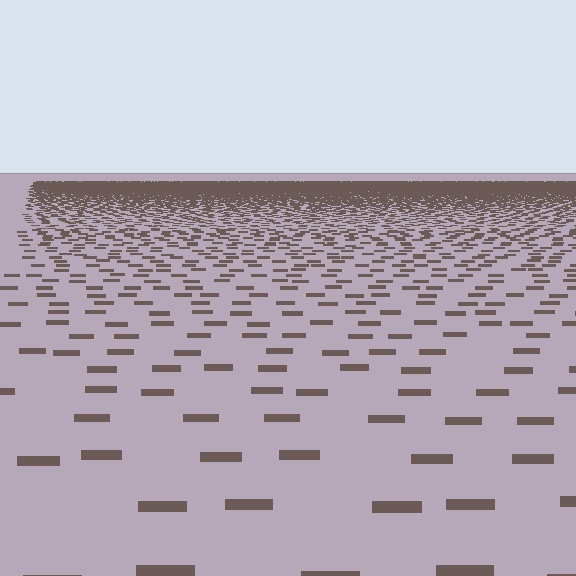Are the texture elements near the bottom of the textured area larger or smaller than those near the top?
Larger. Near the bottom, elements are closer to the viewer and appear at a bigger on-screen size.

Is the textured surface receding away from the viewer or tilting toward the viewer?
The surface is receding away from the viewer. Texture elements get smaller and denser toward the top.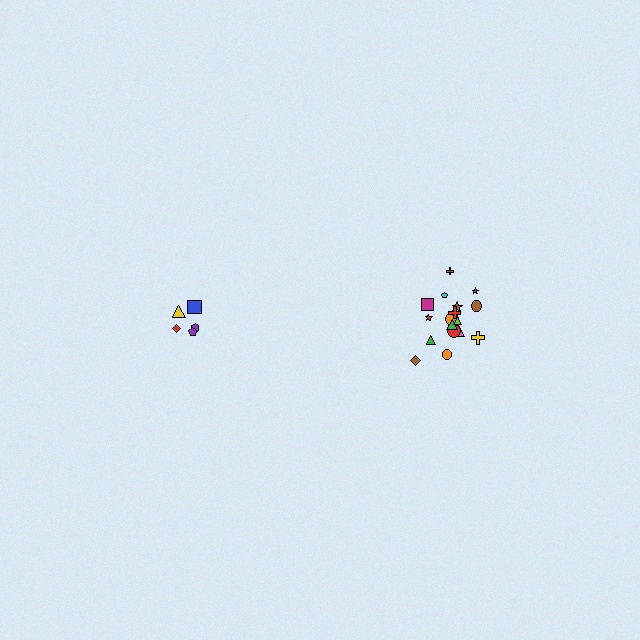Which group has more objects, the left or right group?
The right group.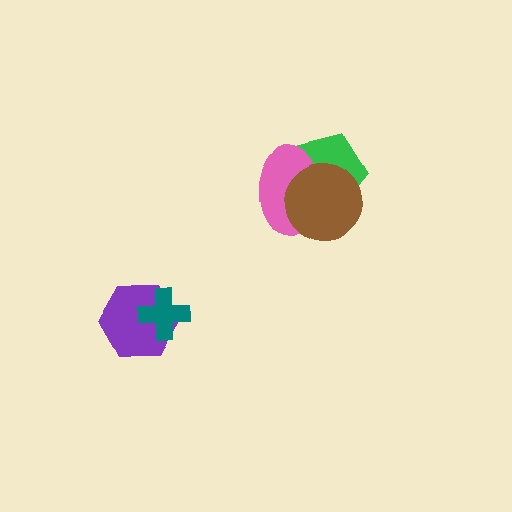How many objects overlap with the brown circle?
2 objects overlap with the brown circle.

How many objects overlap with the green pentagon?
2 objects overlap with the green pentagon.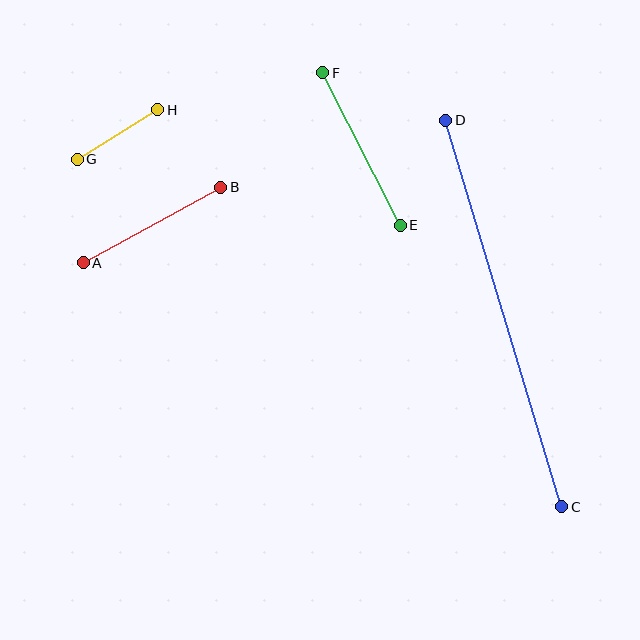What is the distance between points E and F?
The distance is approximately 171 pixels.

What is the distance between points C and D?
The distance is approximately 404 pixels.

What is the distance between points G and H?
The distance is approximately 94 pixels.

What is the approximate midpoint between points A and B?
The midpoint is at approximately (152, 225) pixels.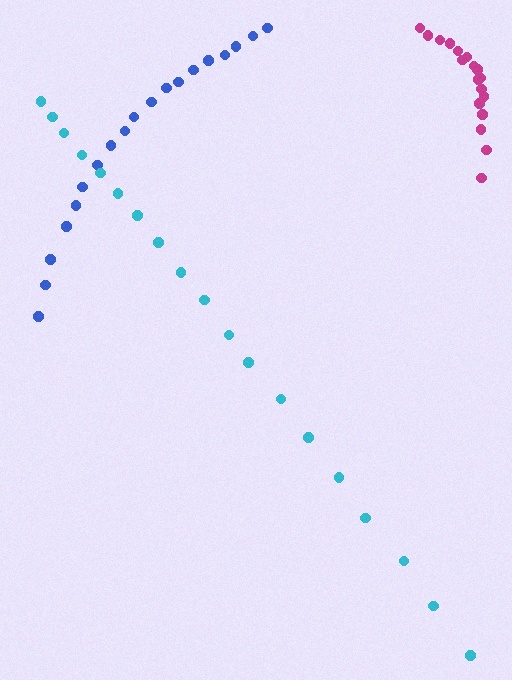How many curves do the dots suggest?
There are 3 distinct paths.